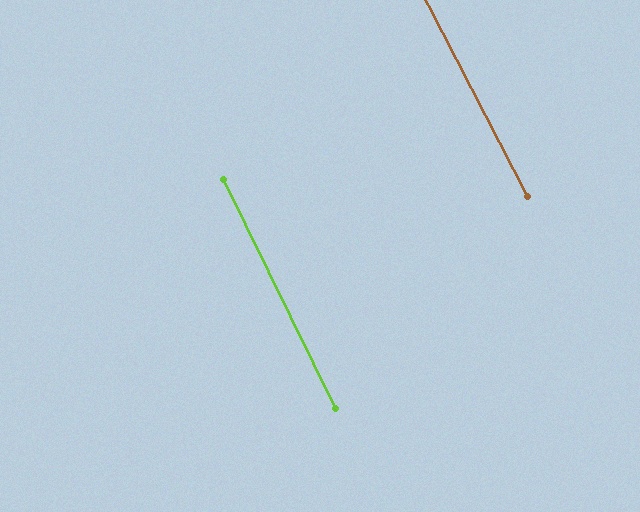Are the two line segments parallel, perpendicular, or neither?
Parallel — their directions differ by only 1.0°.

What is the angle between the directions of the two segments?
Approximately 1 degree.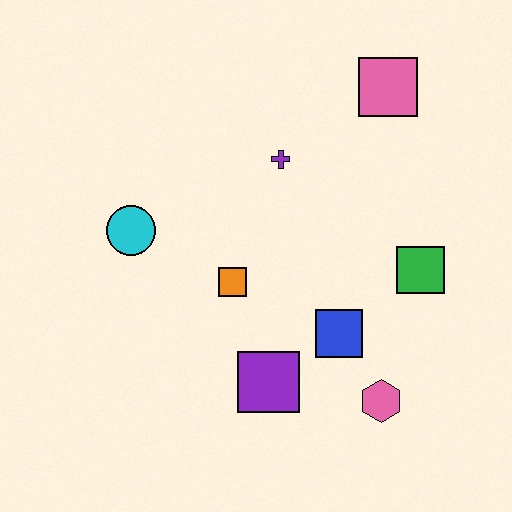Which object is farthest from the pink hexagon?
The pink square is farthest from the pink hexagon.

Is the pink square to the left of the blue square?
No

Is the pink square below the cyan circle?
No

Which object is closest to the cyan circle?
The orange square is closest to the cyan circle.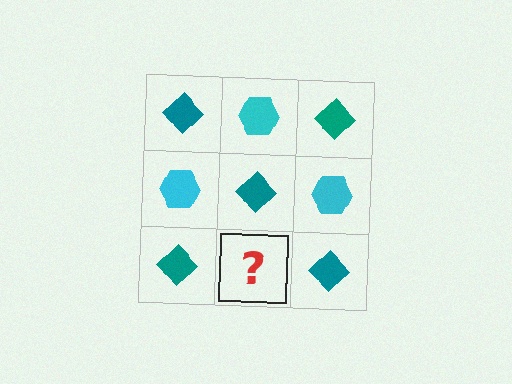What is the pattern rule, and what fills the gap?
The rule is that it alternates teal diamond and cyan hexagon in a checkerboard pattern. The gap should be filled with a cyan hexagon.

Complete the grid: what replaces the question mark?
The question mark should be replaced with a cyan hexagon.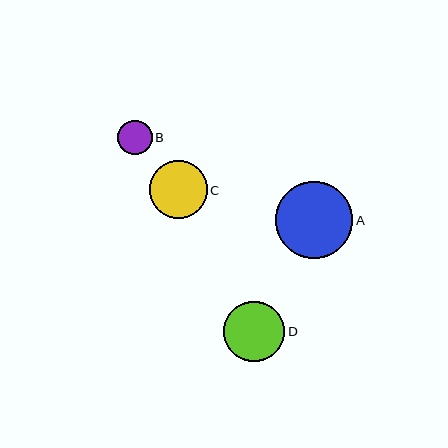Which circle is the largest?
Circle A is the largest with a size of approximately 77 pixels.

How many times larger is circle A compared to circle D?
Circle A is approximately 1.3 times the size of circle D.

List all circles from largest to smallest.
From largest to smallest: A, D, C, B.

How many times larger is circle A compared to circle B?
Circle A is approximately 2.3 times the size of circle B.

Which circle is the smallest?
Circle B is the smallest with a size of approximately 34 pixels.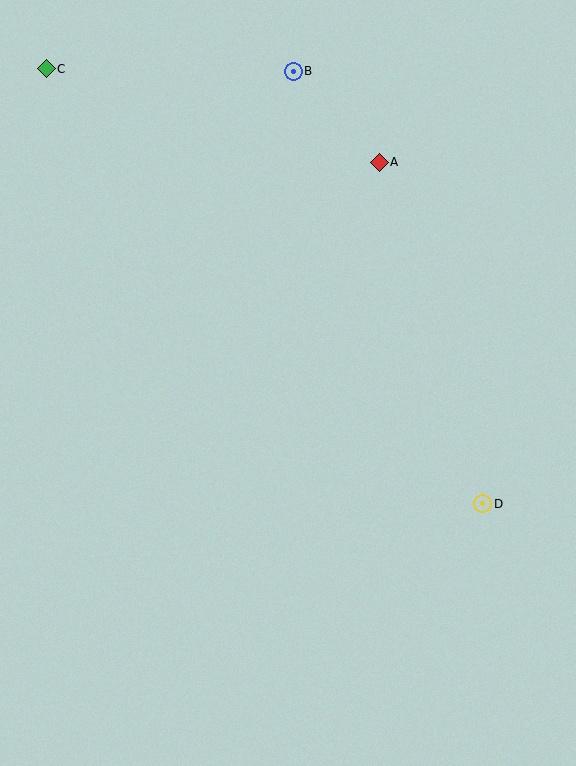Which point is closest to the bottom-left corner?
Point D is closest to the bottom-left corner.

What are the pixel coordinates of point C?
Point C is at (46, 69).